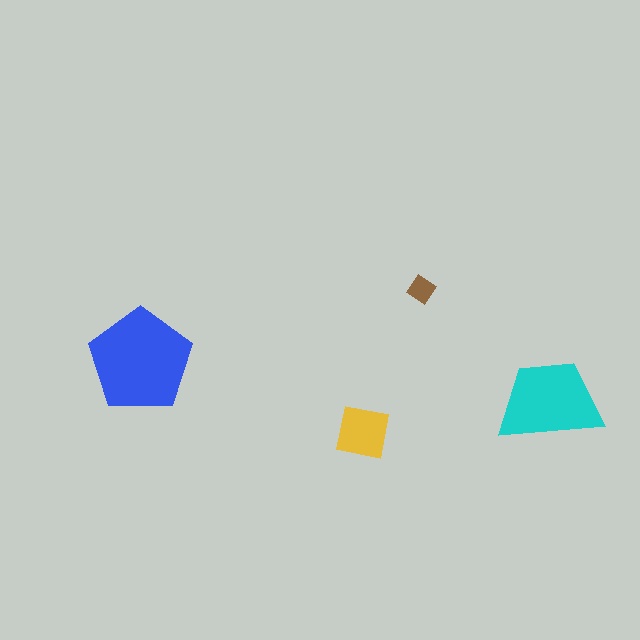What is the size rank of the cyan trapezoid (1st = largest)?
2nd.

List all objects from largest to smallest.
The blue pentagon, the cyan trapezoid, the yellow square, the brown diamond.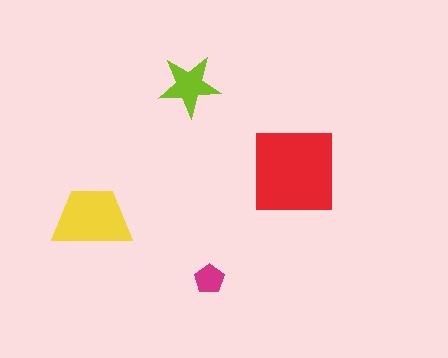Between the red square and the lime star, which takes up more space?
The red square.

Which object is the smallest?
The magenta pentagon.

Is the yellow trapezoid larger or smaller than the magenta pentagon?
Larger.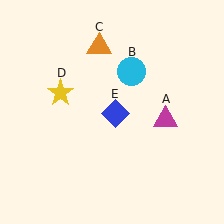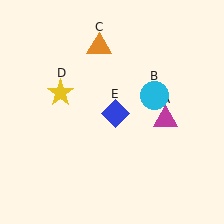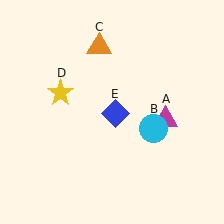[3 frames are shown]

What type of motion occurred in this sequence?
The cyan circle (object B) rotated clockwise around the center of the scene.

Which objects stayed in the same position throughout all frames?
Magenta triangle (object A) and orange triangle (object C) and yellow star (object D) and blue diamond (object E) remained stationary.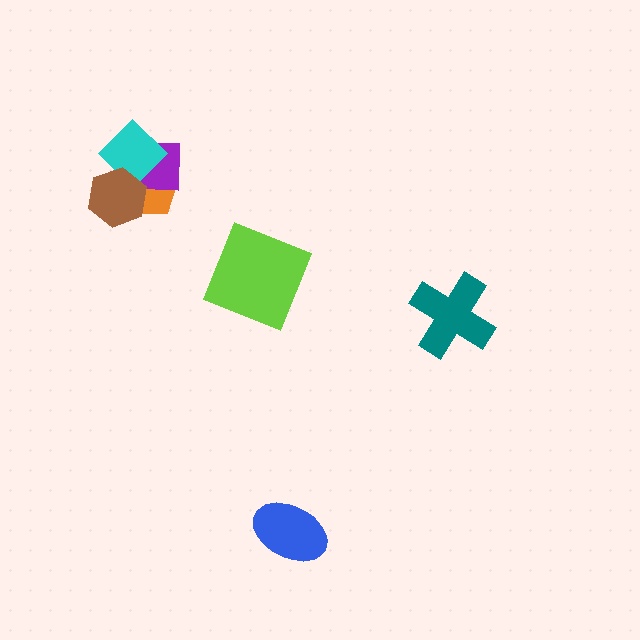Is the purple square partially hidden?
Yes, it is partially covered by another shape.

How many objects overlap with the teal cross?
0 objects overlap with the teal cross.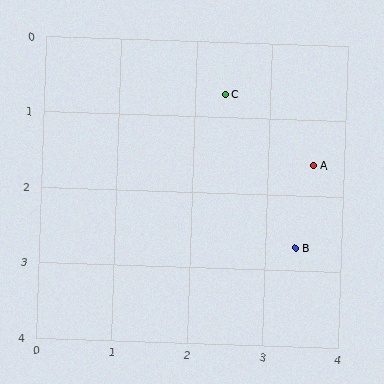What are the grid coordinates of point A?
Point A is at approximately (3.6, 1.6).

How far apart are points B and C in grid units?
Points B and C are about 2.2 grid units apart.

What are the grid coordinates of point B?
Point B is at approximately (3.4, 2.7).